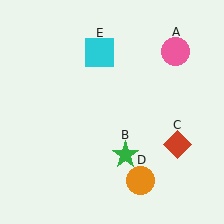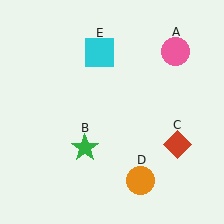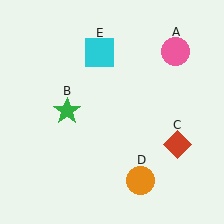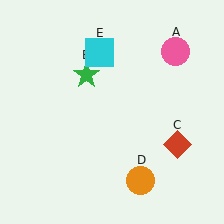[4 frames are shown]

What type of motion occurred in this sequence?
The green star (object B) rotated clockwise around the center of the scene.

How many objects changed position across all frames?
1 object changed position: green star (object B).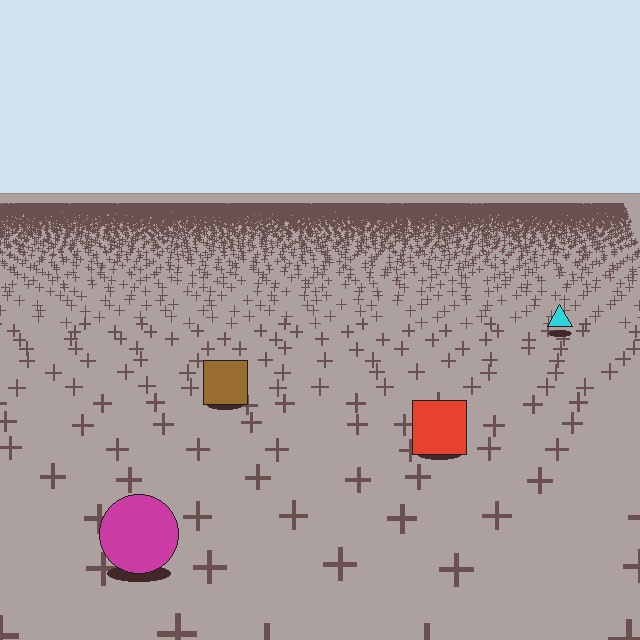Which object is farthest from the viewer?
The cyan triangle is farthest from the viewer. It appears smaller and the ground texture around it is denser.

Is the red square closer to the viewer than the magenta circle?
No. The magenta circle is closer — you can tell from the texture gradient: the ground texture is coarser near it.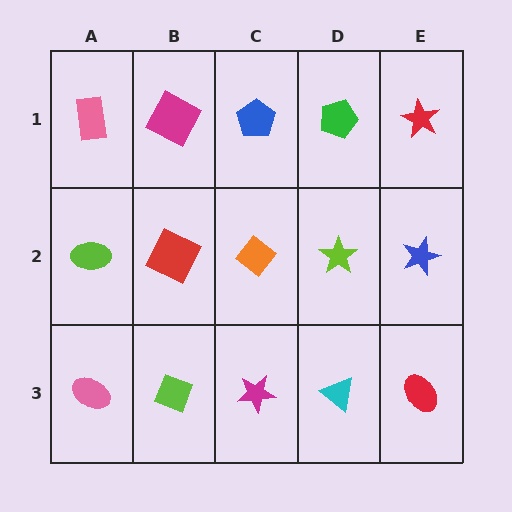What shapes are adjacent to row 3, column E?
A blue star (row 2, column E), a cyan triangle (row 3, column D).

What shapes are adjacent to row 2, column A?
A pink rectangle (row 1, column A), a pink ellipse (row 3, column A), a red square (row 2, column B).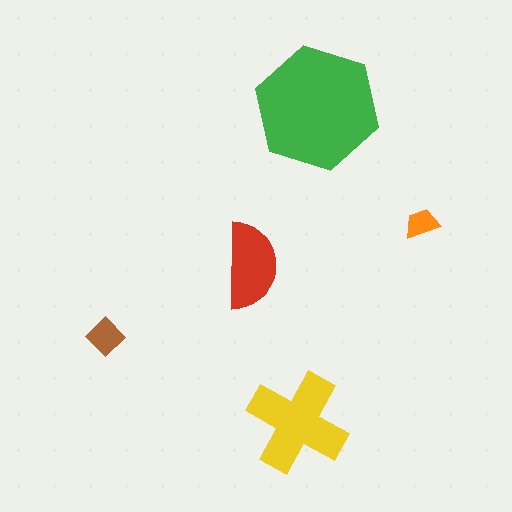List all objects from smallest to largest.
The orange trapezoid, the brown diamond, the red semicircle, the yellow cross, the green hexagon.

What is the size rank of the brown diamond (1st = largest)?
4th.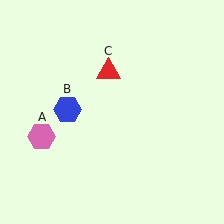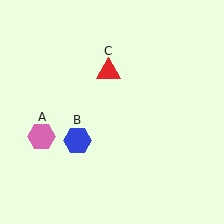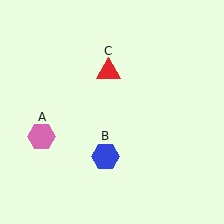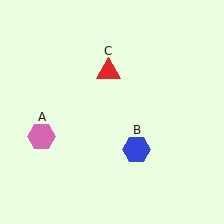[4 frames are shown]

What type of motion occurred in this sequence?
The blue hexagon (object B) rotated counterclockwise around the center of the scene.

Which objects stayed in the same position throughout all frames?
Pink hexagon (object A) and red triangle (object C) remained stationary.